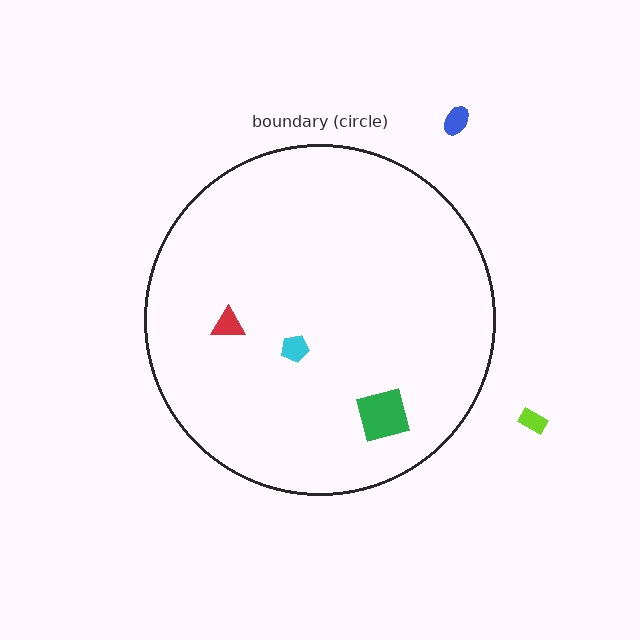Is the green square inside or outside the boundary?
Inside.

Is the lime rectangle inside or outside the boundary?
Outside.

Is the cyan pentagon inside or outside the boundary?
Inside.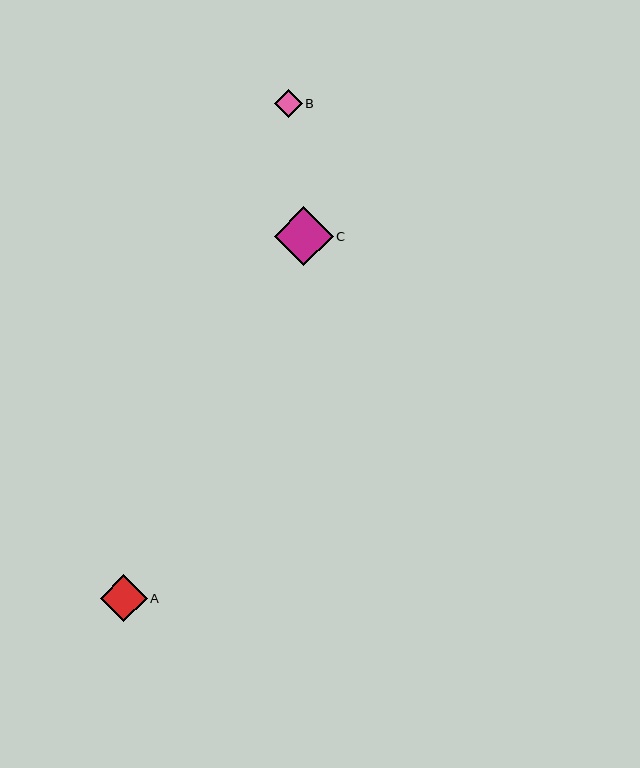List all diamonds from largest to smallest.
From largest to smallest: C, A, B.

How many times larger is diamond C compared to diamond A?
Diamond C is approximately 1.3 times the size of diamond A.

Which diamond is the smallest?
Diamond B is the smallest with a size of approximately 27 pixels.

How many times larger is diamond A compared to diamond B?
Diamond A is approximately 1.7 times the size of diamond B.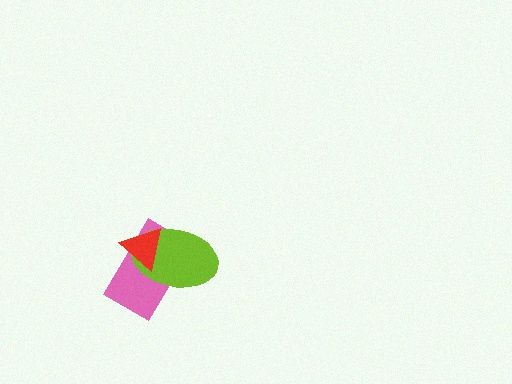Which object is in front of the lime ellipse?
The red triangle is in front of the lime ellipse.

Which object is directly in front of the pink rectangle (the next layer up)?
The lime ellipse is directly in front of the pink rectangle.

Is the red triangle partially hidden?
No, no other shape covers it.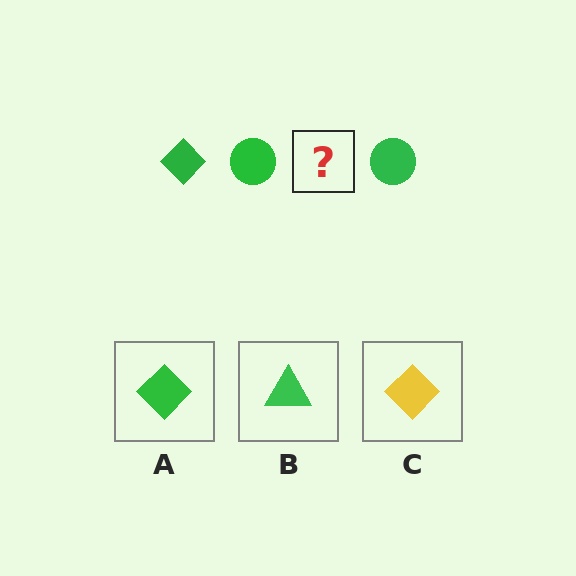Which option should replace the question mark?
Option A.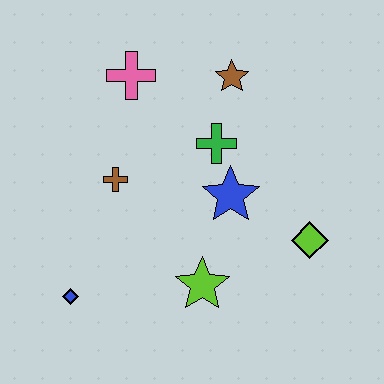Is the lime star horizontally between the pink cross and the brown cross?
No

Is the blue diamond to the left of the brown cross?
Yes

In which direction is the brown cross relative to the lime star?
The brown cross is above the lime star.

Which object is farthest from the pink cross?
The lime diamond is farthest from the pink cross.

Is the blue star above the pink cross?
No